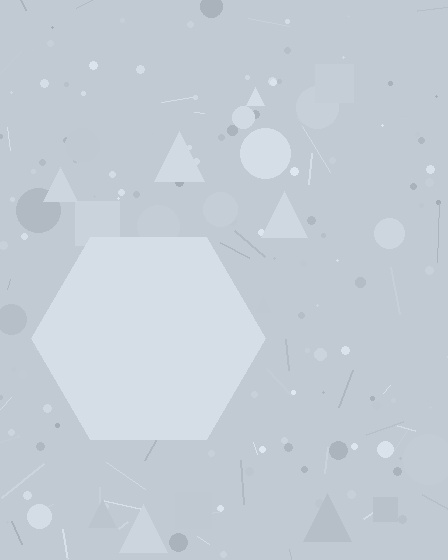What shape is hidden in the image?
A hexagon is hidden in the image.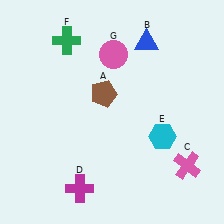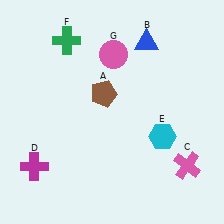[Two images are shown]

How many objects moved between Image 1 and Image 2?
1 object moved between the two images.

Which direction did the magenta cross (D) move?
The magenta cross (D) moved left.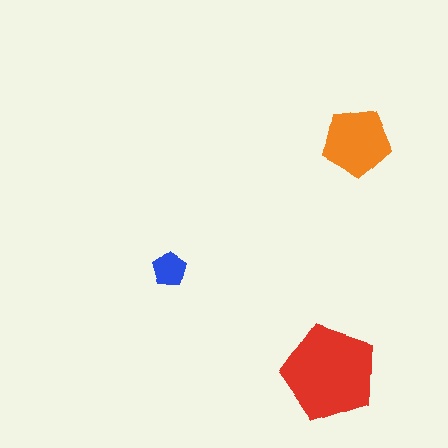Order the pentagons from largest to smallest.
the red one, the orange one, the blue one.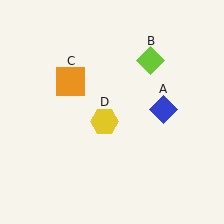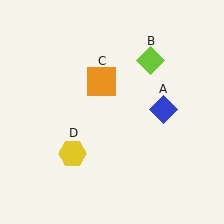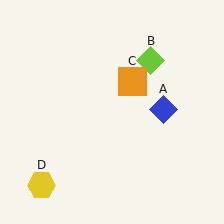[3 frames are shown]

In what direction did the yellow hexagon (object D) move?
The yellow hexagon (object D) moved down and to the left.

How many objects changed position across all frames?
2 objects changed position: orange square (object C), yellow hexagon (object D).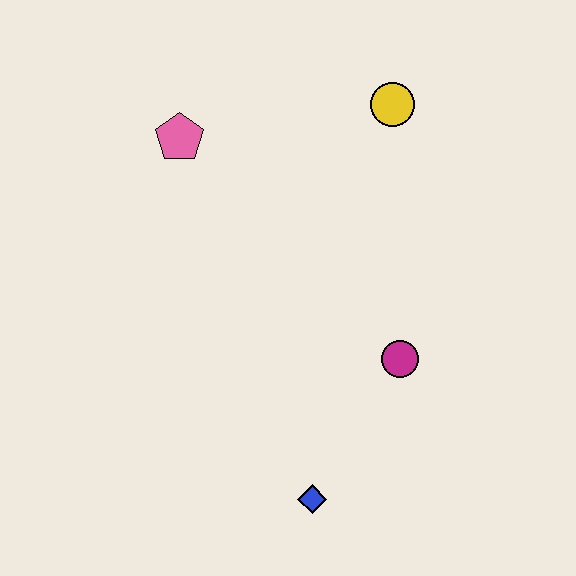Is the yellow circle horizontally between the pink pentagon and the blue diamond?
No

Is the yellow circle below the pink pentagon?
No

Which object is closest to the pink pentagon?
The yellow circle is closest to the pink pentagon.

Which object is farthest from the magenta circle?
The pink pentagon is farthest from the magenta circle.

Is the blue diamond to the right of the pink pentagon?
Yes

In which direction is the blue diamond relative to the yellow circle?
The blue diamond is below the yellow circle.